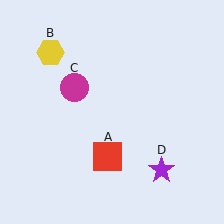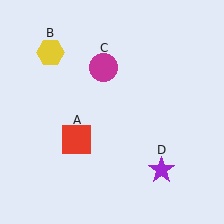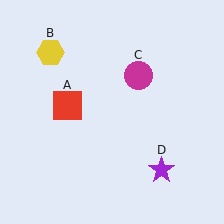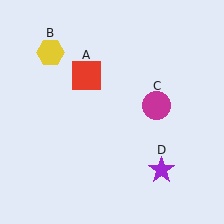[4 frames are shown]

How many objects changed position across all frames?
2 objects changed position: red square (object A), magenta circle (object C).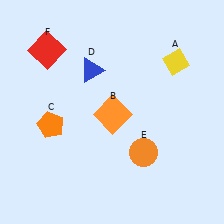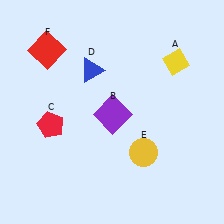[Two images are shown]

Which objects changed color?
B changed from orange to purple. C changed from orange to red. E changed from orange to yellow.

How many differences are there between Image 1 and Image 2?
There are 3 differences between the two images.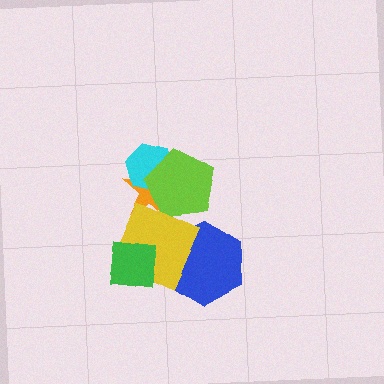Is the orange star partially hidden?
Yes, it is partially covered by another shape.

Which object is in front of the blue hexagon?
The yellow diamond is in front of the blue hexagon.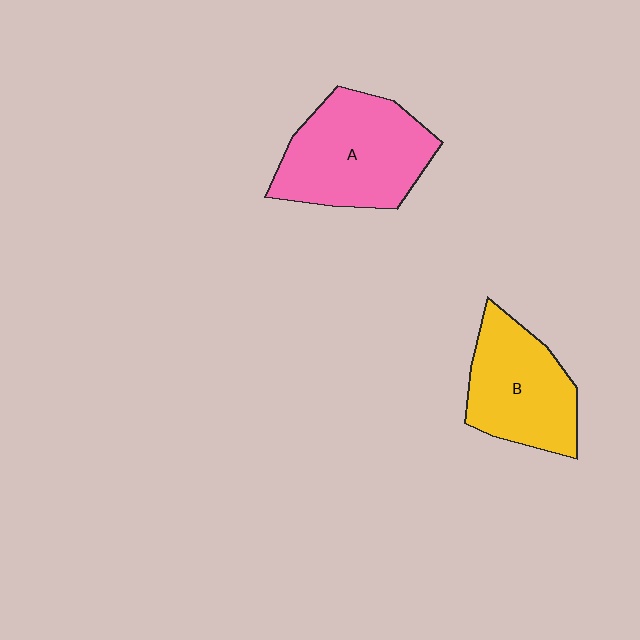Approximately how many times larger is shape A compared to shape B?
Approximately 1.2 times.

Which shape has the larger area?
Shape A (pink).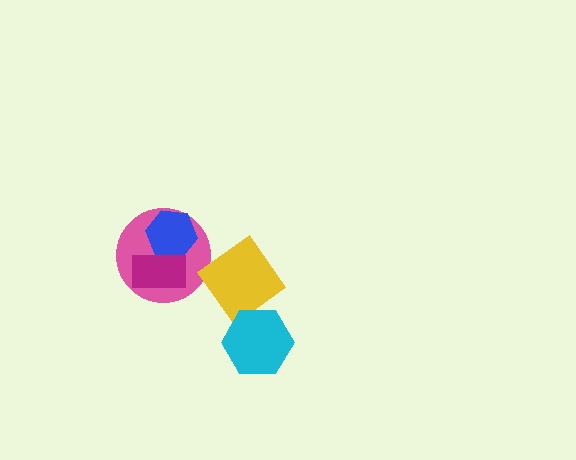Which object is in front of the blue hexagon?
The magenta rectangle is in front of the blue hexagon.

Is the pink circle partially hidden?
Yes, it is partially covered by another shape.